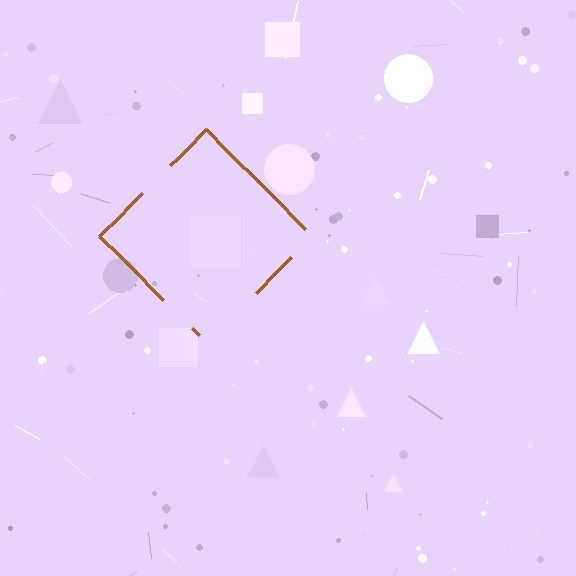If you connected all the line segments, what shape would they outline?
They would outline a diamond.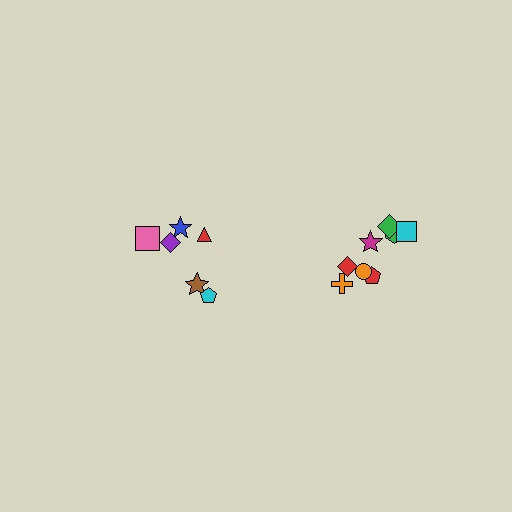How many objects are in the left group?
There are 6 objects.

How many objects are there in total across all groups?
There are 14 objects.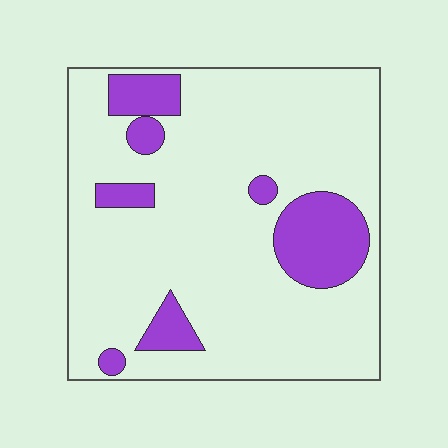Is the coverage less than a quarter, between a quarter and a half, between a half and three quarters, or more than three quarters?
Less than a quarter.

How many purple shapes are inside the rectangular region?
7.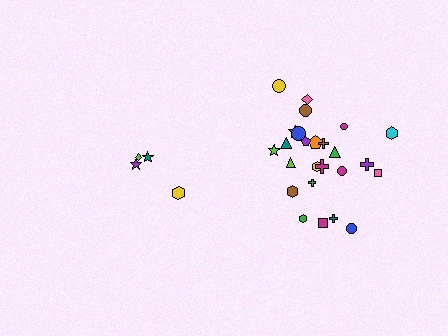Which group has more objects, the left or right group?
The right group.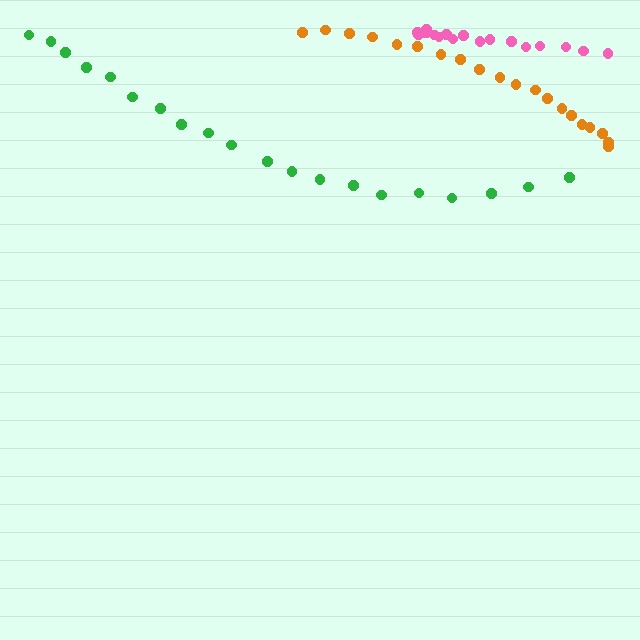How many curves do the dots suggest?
There are 3 distinct paths.